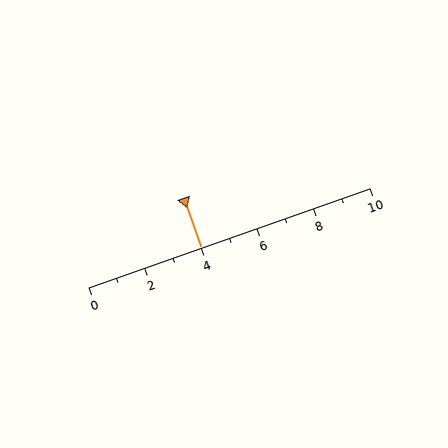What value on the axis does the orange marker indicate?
The marker indicates approximately 4.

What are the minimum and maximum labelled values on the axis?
The axis runs from 0 to 10.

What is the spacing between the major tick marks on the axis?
The major ticks are spaced 2 apart.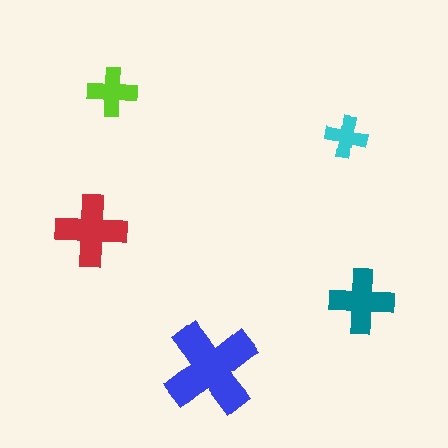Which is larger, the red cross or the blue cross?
The blue one.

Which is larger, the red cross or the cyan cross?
The red one.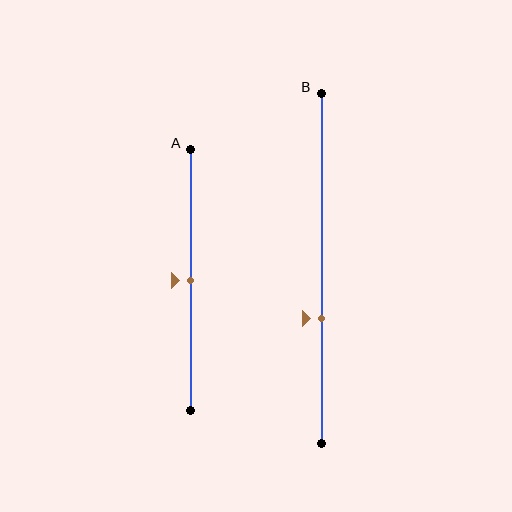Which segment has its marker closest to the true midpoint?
Segment A has its marker closest to the true midpoint.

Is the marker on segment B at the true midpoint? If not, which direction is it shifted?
No, the marker on segment B is shifted downward by about 14% of the segment length.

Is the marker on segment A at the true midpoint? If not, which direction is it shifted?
Yes, the marker on segment A is at the true midpoint.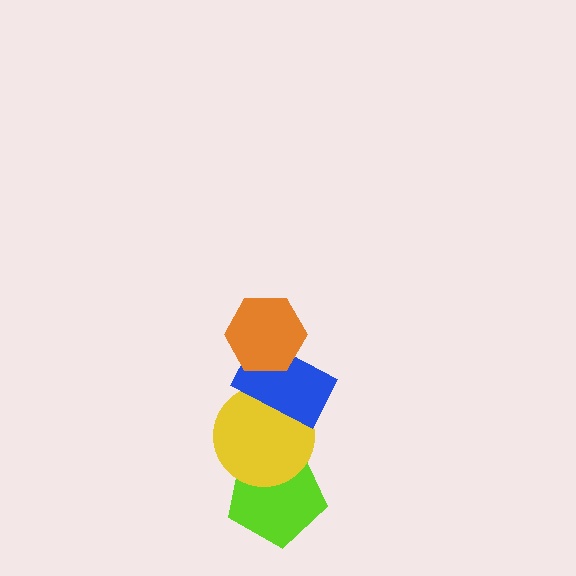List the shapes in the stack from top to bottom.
From top to bottom: the orange hexagon, the blue rectangle, the yellow circle, the lime pentagon.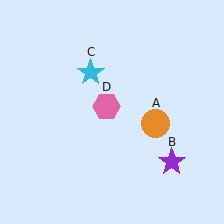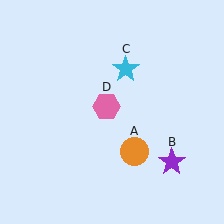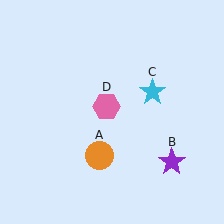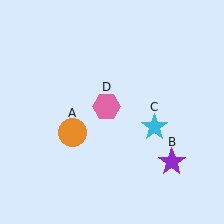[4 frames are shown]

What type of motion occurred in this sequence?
The orange circle (object A), cyan star (object C) rotated clockwise around the center of the scene.